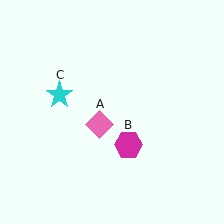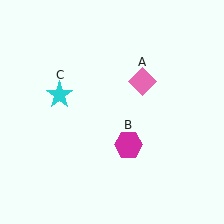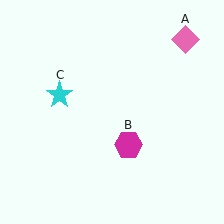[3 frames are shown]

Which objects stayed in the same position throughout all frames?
Magenta hexagon (object B) and cyan star (object C) remained stationary.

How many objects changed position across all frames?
1 object changed position: pink diamond (object A).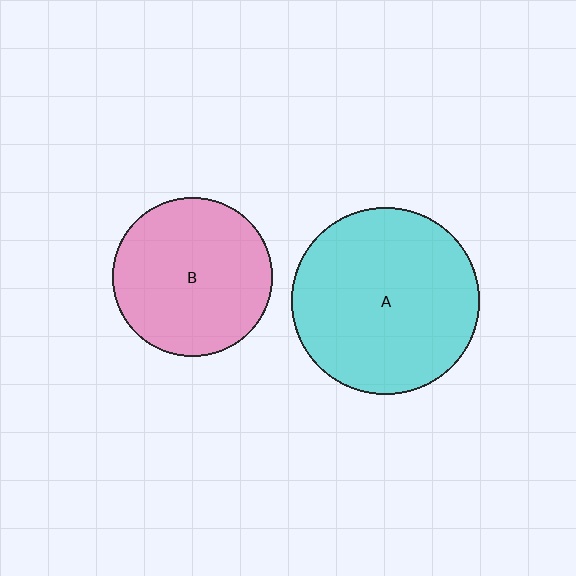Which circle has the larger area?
Circle A (cyan).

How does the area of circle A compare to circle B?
Approximately 1.4 times.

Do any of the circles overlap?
No, none of the circles overlap.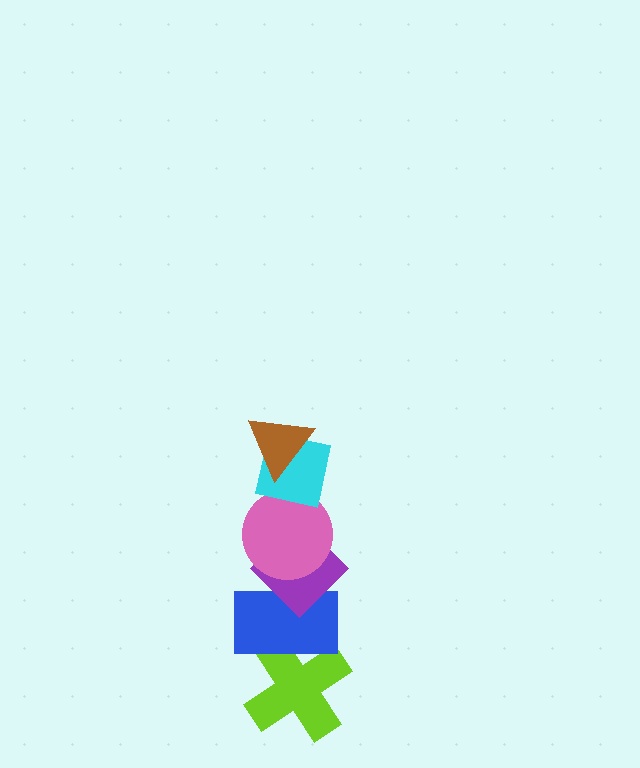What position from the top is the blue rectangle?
The blue rectangle is 5th from the top.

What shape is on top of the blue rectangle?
The purple diamond is on top of the blue rectangle.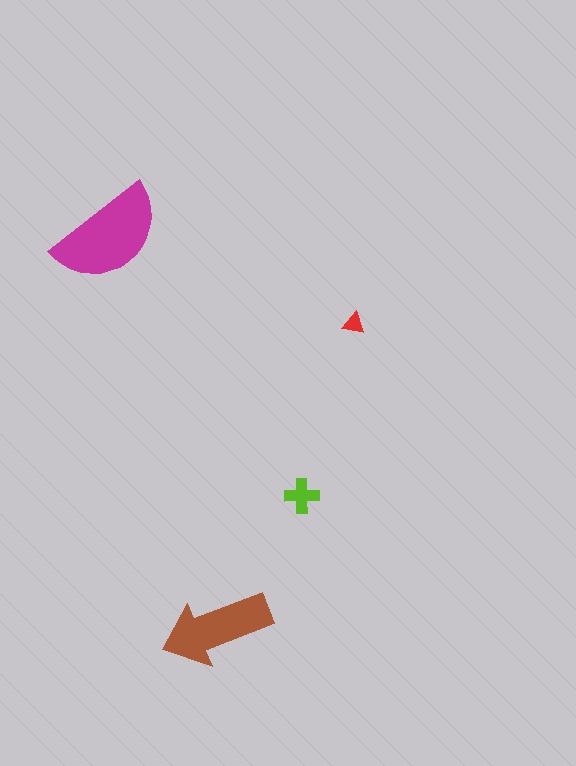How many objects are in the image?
There are 4 objects in the image.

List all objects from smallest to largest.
The red triangle, the lime cross, the brown arrow, the magenta semicircle.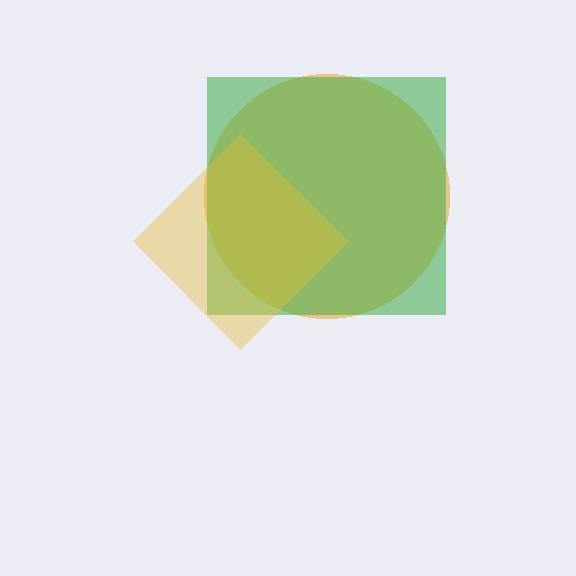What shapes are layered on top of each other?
The layered shapes are: an orange circle, a green square, a yellow diamond.